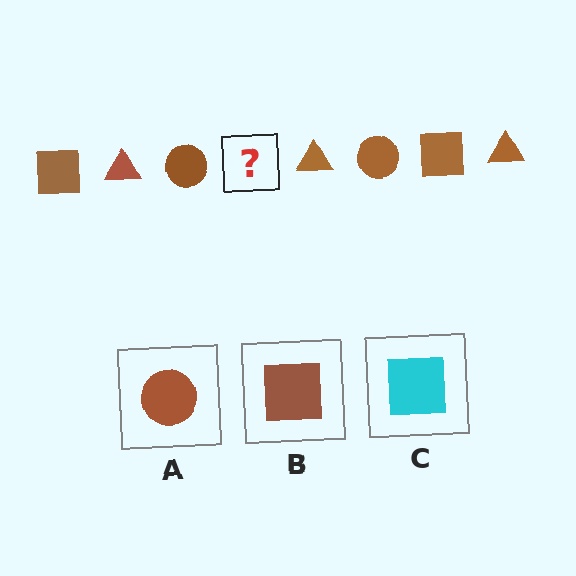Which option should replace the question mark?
Option B.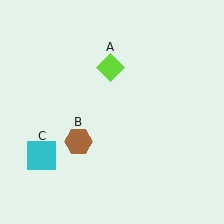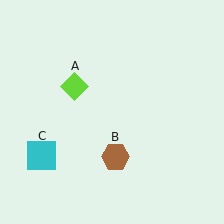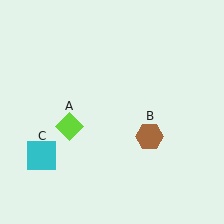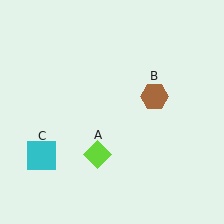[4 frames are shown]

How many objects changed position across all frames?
2 objects changed position: lime diamond (object A), brown hexagon (object B).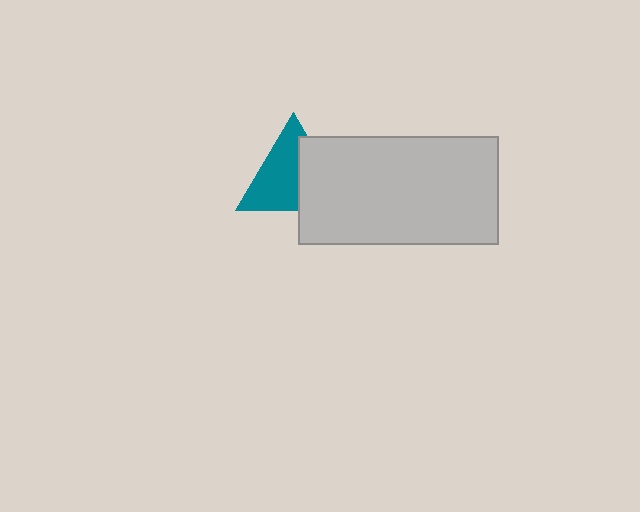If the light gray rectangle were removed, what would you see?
You would see the complete teal triangle.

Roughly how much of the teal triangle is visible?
About half of it is visible (roughly 58%).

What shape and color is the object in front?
The object in front is a light gray rectangle.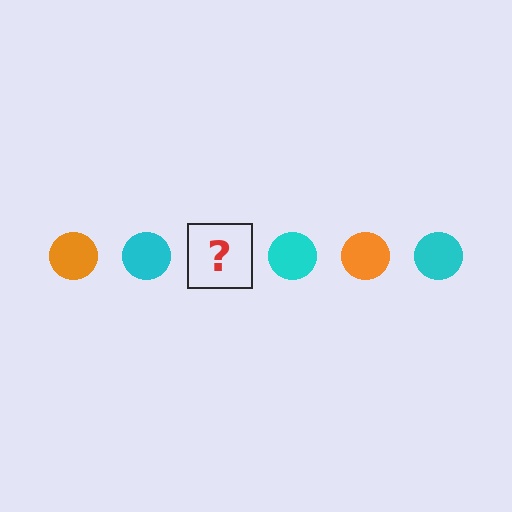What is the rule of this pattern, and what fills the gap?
The rule is that the pattern cycles through orange, cyan circles. The gap should be filled with an orange circle.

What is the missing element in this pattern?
The missing element is an orange circle.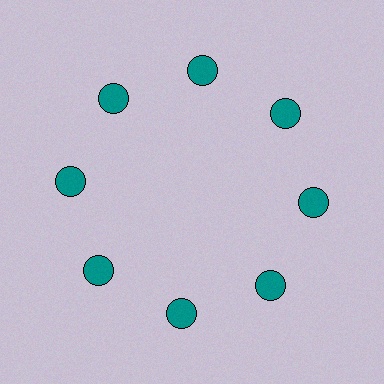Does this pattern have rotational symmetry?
Yes, this pattern has 8-fold rotational symmetry. It looks the same after rotating 45 degrees around the center.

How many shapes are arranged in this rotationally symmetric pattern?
There are 8 shapes, arranged in 8 groups of 1.